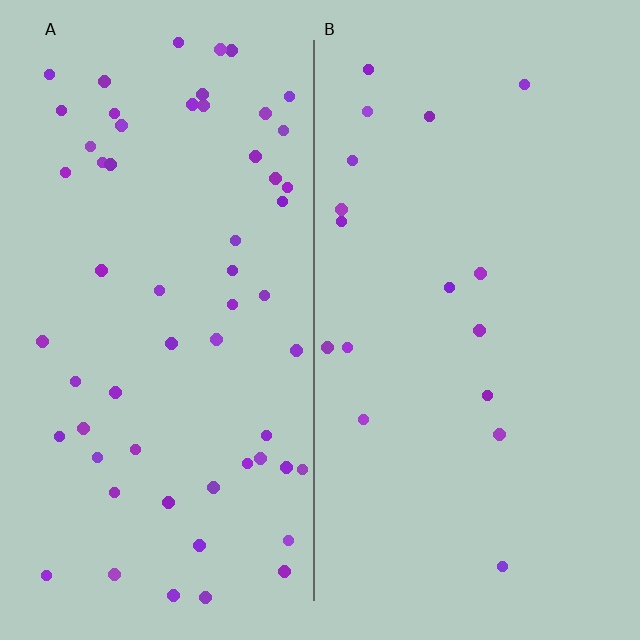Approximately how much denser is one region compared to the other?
Approximately 3.5× — region A over region B.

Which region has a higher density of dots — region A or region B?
A (the left).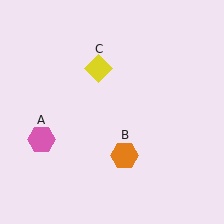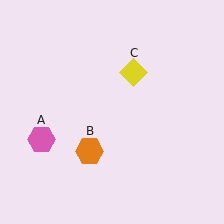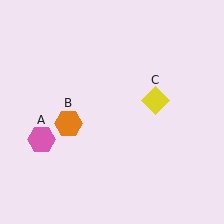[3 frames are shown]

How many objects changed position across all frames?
2 objects changed position: orange hexagon (object B), yellow diamond (object C).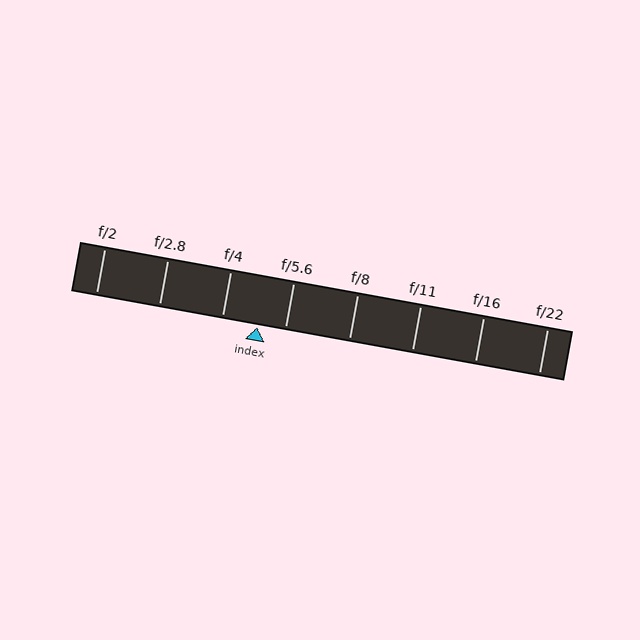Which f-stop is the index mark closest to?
The index mark is closest to f/5.6.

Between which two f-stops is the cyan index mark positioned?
The index mark is between f/4 and f/5.6.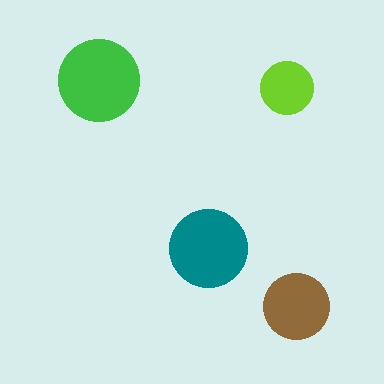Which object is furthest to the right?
The brown circle is rightmost.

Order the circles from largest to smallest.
the green one, the teal one, the brown one, the lime one.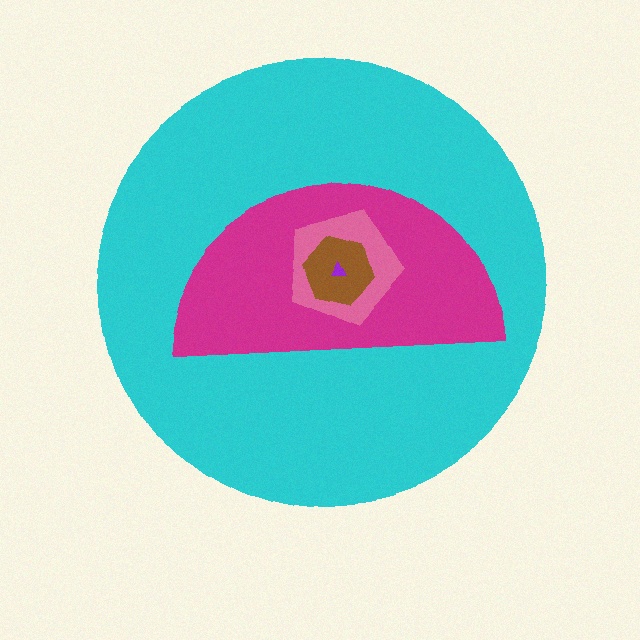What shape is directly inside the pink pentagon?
The brown hexagon.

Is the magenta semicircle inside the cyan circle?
Yes.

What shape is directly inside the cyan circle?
The magenta semicircle.